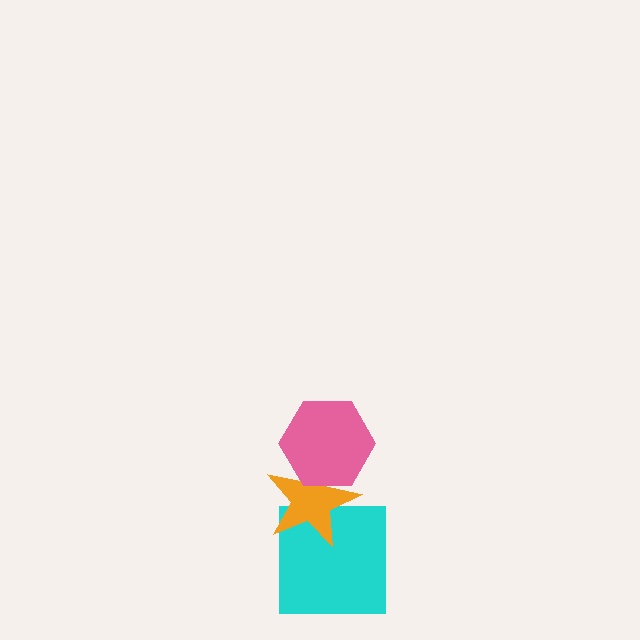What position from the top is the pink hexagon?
The pink hexagon is 1st from the top.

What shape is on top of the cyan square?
The orange star is on top of the cyan square.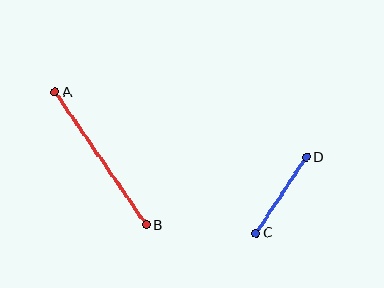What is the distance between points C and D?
The distance is approximately 91 pixels.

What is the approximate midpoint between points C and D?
The midpoint is at approximately (281, 195) pixels.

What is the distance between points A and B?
The distance is approximately 161 pixels.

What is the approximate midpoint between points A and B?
The midpoint is at approximately (100, 159) pixels.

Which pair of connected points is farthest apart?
Points A and B are farthest apart.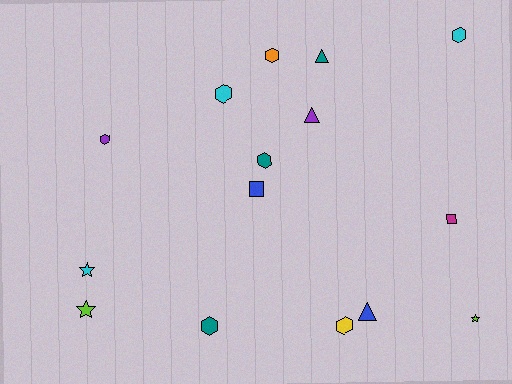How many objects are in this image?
There are 15 objects.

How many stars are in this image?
There are 3 stars.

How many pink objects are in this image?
There are no pink objects.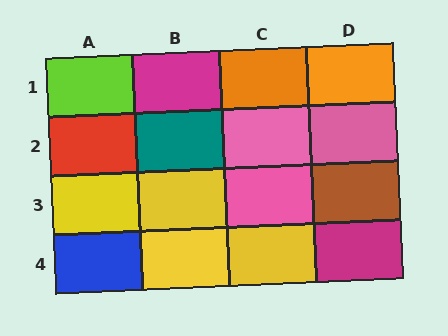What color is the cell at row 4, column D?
Magenta.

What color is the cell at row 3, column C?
Pink.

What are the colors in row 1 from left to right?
Lime, magenta, orange, orange.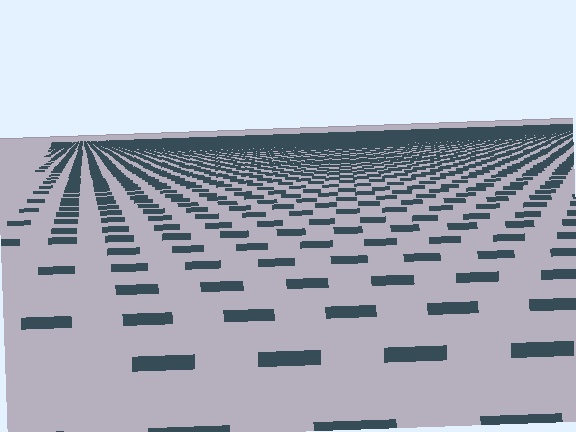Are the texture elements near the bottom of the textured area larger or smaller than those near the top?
Larger. Near the bottom, elements are closer to the viewer and appear at a bigger on-screen size.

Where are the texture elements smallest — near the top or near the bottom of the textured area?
Near the top.